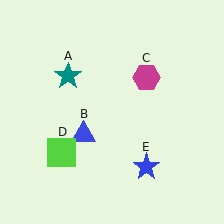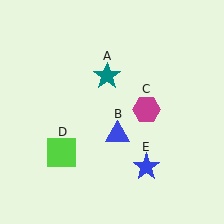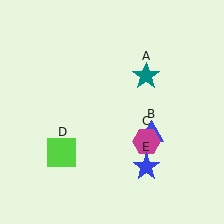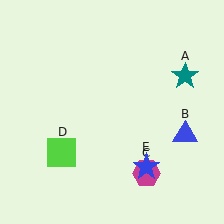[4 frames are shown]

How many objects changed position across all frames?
3 objects changed position: teal star (object A), blue triangle (object B), magenta hexagon (object C).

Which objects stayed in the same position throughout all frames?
Lime square (object D) and blue star (object E) remained stationary.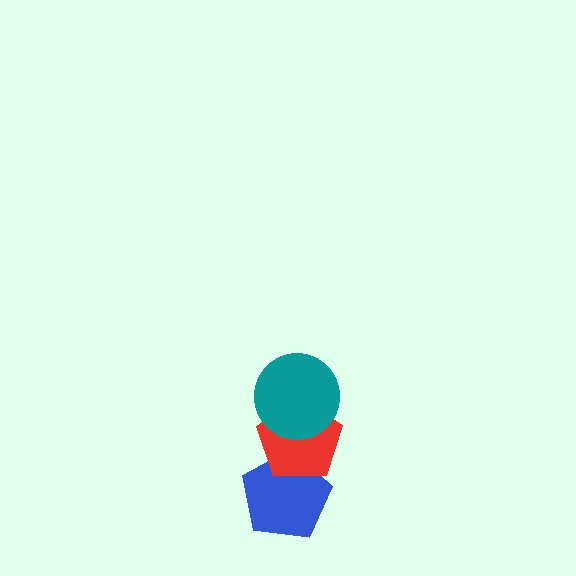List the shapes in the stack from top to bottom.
From top to bottom: the teal circle, the red pentagon, the blue pentagon.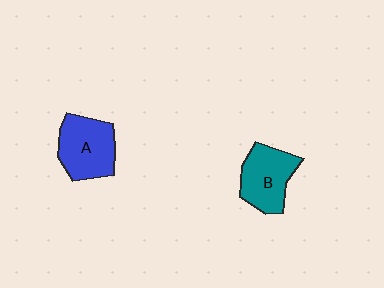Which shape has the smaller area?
Shape B (teal).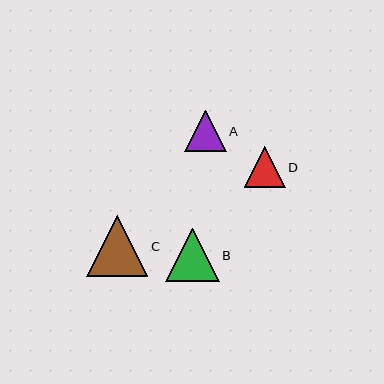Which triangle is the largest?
Triangle C is the largest with a size of approximately 61 pixels.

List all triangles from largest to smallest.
From largest to smallest: C, B, A, D.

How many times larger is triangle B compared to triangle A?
Triangle B is approximately 1.3 times the size of triangle A.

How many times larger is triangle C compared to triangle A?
Triangle C is approximately 1.5 times the size of triangle A.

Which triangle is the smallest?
Triangle D is the smallest with a size of approximately 41 pixels.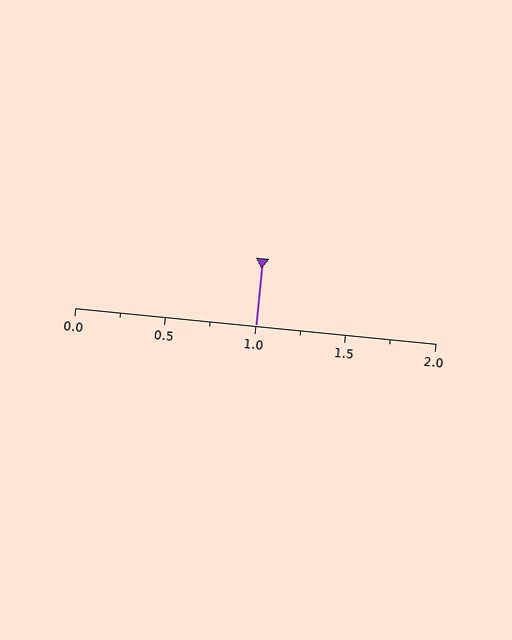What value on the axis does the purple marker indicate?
The marker indicates approximately 1.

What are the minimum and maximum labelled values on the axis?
The axis runs from 0.0 to 2.0.